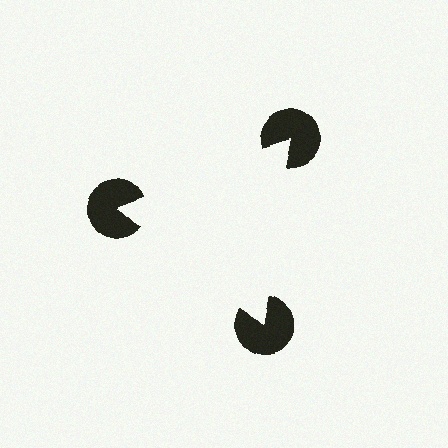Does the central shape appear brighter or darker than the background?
It typically appears slightly brighter than the background, even though no actual brightness change is drawn.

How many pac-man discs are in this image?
There are 3 — one at each vertex of the illusory triangle.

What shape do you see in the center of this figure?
An illusory triangle — its edges are inferred from the aligned wedge cuts in the pac-man discs, not physically drawn.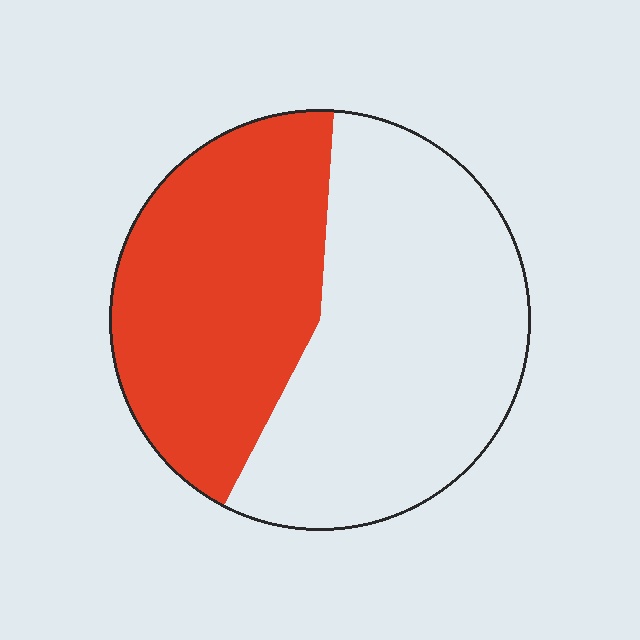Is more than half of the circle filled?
No.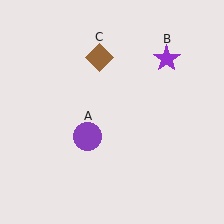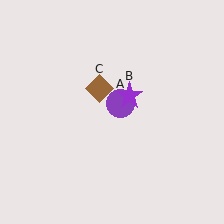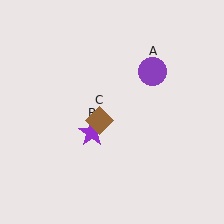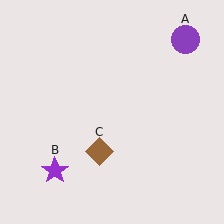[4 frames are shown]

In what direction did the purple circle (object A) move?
The purple circle (object A) moved up and to the right.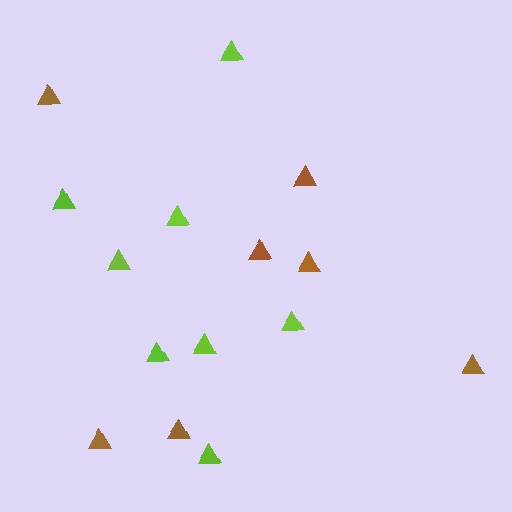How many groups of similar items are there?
There are 2 groups: one group of brown triangles (7) and one group of lime triangles (8).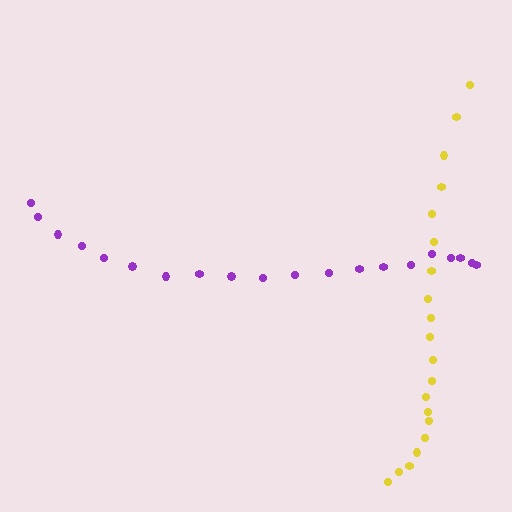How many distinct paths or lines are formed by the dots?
There are 2 distinct paths.